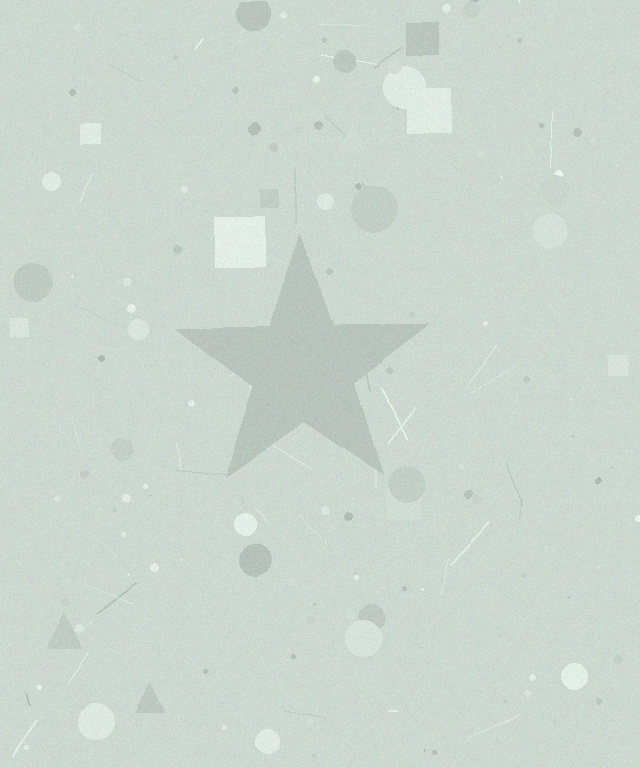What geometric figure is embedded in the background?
A star is embedded in the background.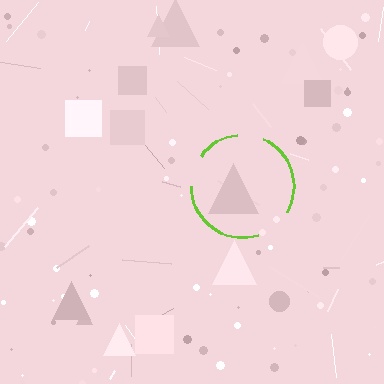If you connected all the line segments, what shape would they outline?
They would outline a circle.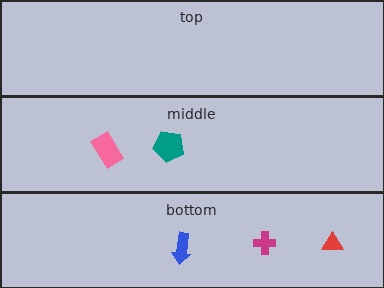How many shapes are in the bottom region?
3.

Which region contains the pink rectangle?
The middle region.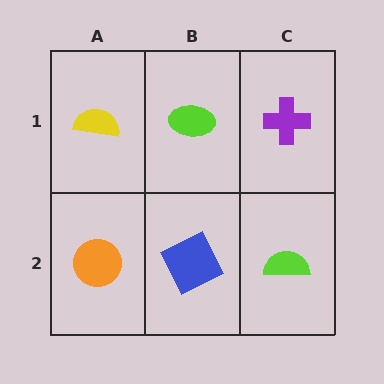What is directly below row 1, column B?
A blue square.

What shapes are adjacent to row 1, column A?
An orange circle (row 2, column A), a lime ellipse (row 1, column B).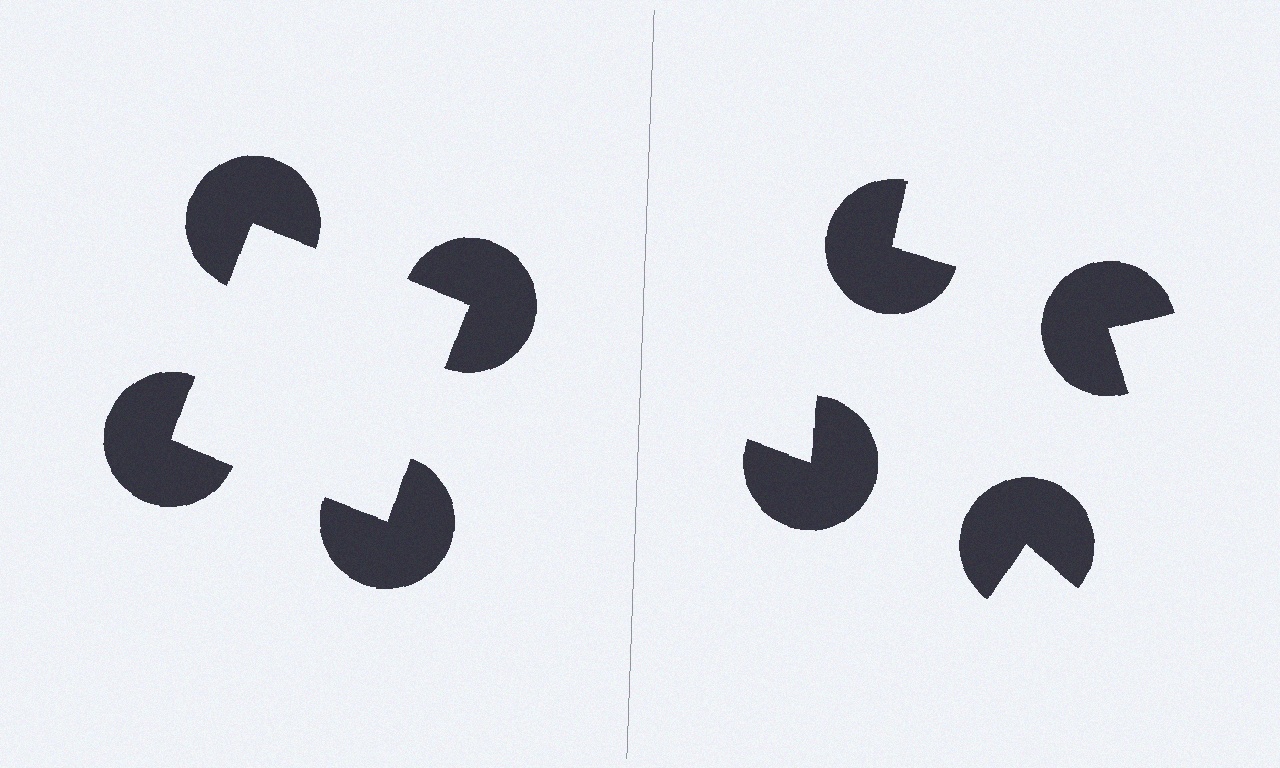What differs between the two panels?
The pac-man discs are positioned identically on both sides; only the wedge orientations differ. On the left they align to a square; on the right they are misaligned.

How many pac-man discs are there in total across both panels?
8 — 4 on each side.